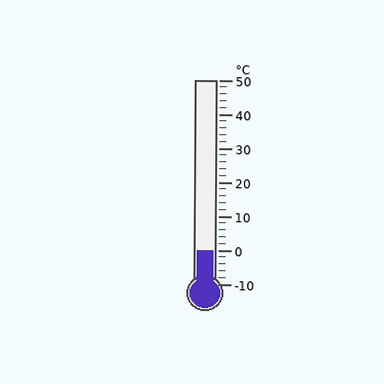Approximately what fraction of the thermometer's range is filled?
The thermometer is filled to approximately 15% of its range.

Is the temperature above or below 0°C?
The temperature is at 0°C.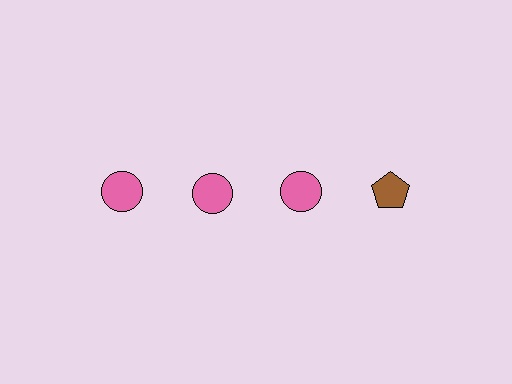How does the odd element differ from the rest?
It differs in both color (brown instead of pink) and shape (pentagon instead of circle).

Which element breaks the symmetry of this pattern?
The brown pentagon in the top row, second from right column breaks the symmetry. All other shapes are pink circles.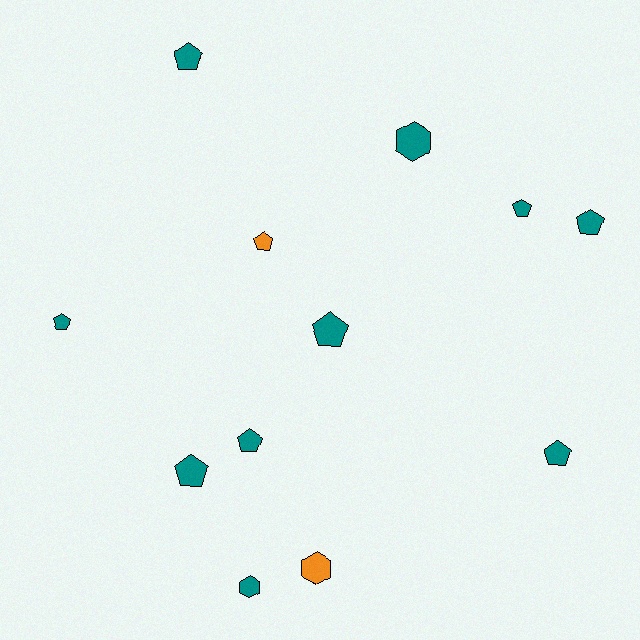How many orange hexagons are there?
There is 1 orange hexagon.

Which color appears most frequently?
Teal, with 10 objects.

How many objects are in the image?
There are 12 objects.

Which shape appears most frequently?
Pentagon, with 9 objects.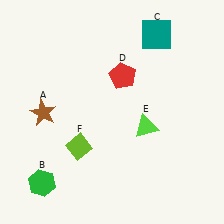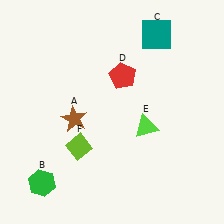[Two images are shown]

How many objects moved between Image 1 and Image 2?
1 object moved between the two images.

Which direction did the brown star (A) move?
The brown star (A) moved right.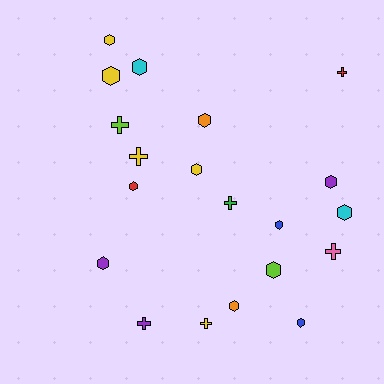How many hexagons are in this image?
There are 13 hexagons.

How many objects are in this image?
There are 20 objects.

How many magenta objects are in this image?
There are no magenta objects.